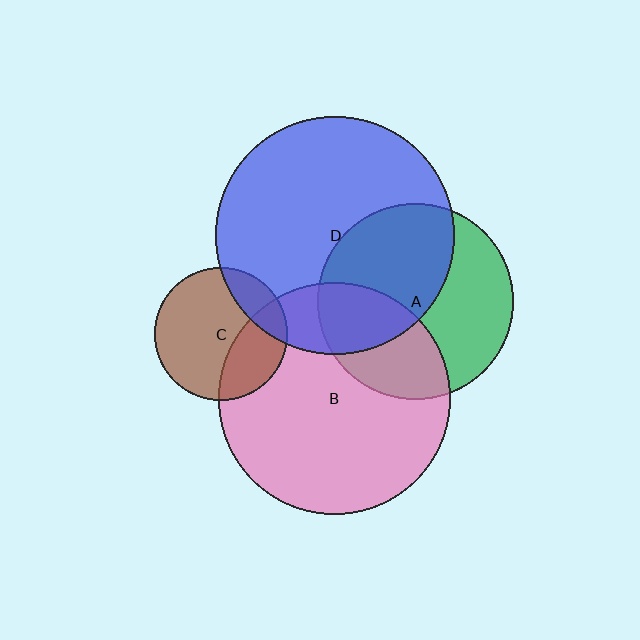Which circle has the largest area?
Circle D (blue).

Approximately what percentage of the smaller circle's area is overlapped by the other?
Approximately 50%.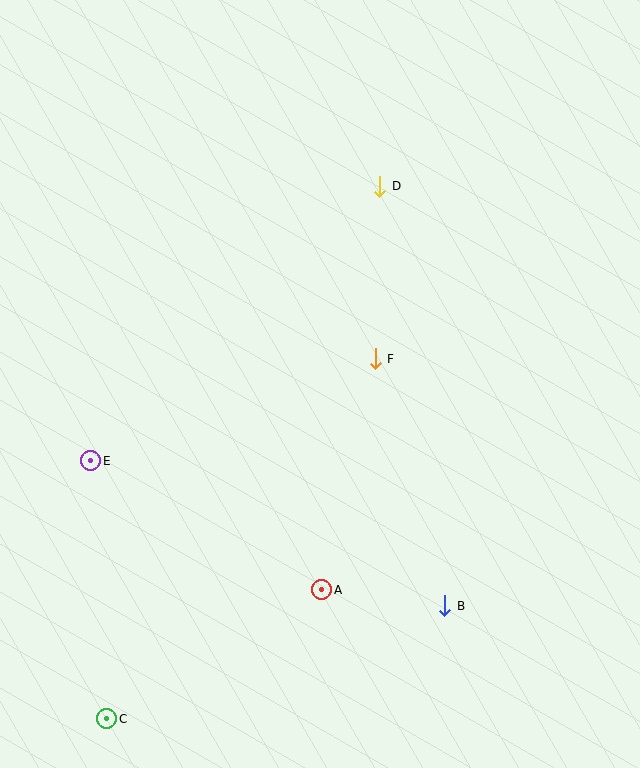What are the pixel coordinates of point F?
Point F is at (375, 359).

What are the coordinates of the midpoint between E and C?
The midpoint between E and C is at (99, 590).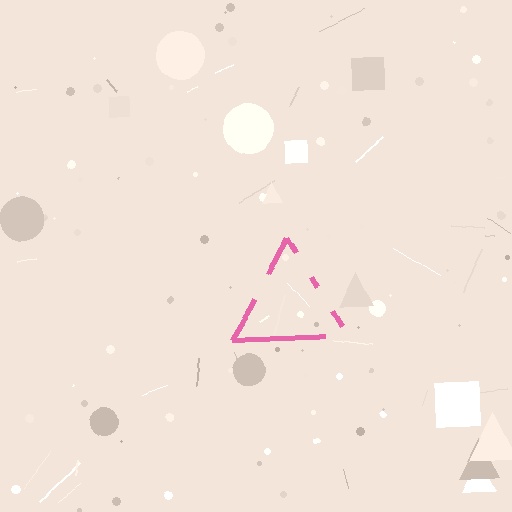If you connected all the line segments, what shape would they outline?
They would outline a triangle.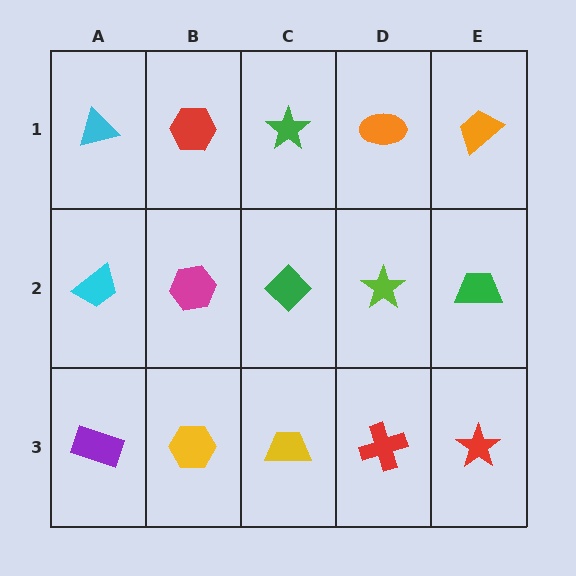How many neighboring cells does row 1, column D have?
3.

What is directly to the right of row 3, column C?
A red cross.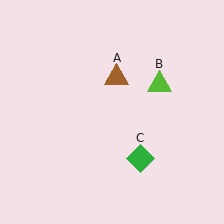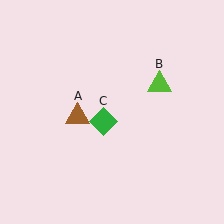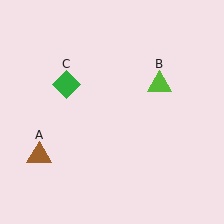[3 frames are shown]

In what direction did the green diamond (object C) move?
The green diamond (object C) moved up and to the left.